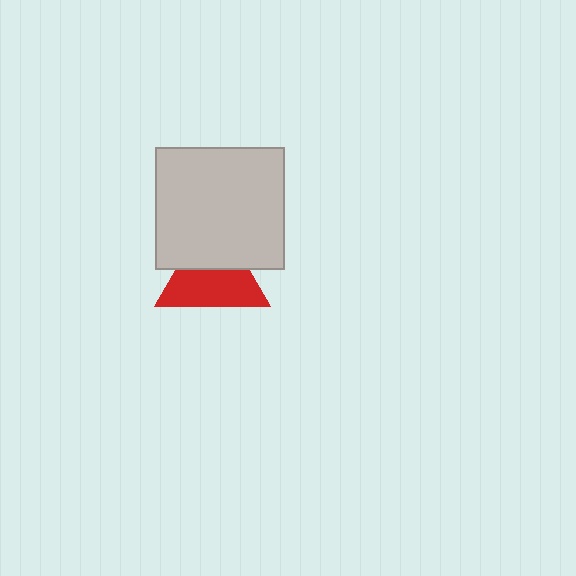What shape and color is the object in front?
The object in front is a light gray rectangle.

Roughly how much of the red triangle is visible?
About half of it is visible (roughly 61%).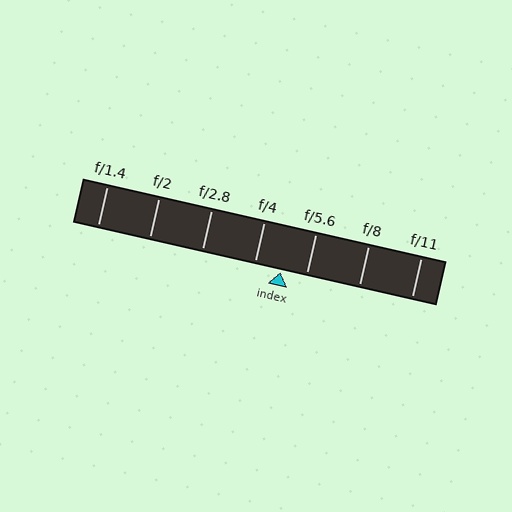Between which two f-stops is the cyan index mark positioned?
The index mark is between f/4 and f/5.6.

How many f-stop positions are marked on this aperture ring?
There are 7 f-stop positions marked.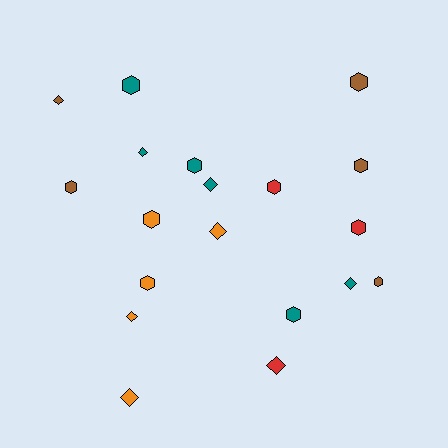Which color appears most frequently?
Teal, with 6 objects.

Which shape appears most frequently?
Hexagon, with 11 objects.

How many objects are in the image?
There are 19 objects.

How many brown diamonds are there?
There is 1 brown diamond.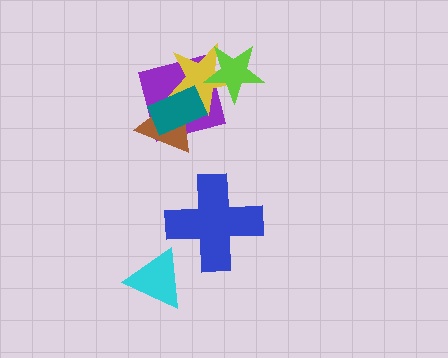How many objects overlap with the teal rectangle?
3 objects overlap with the teal rectangle.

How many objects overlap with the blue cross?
0 objects overlap with the blue cross.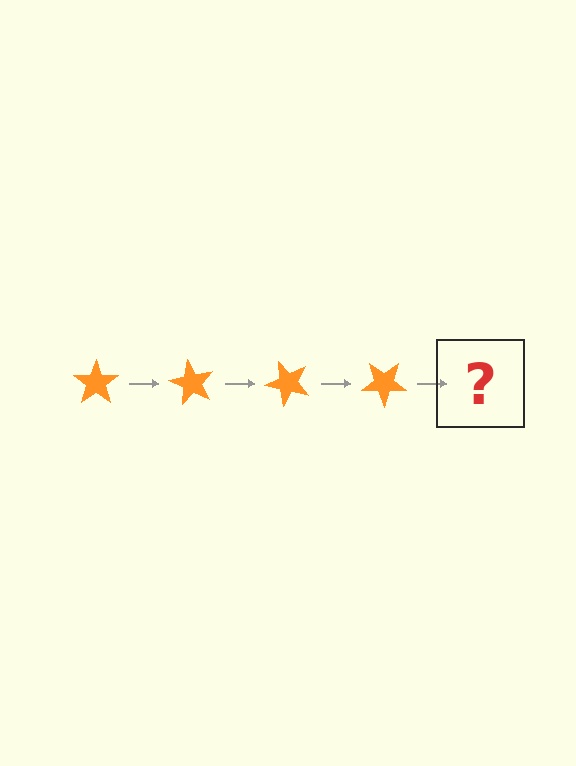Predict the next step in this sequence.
The next step is an orange star rotated 240 degrees.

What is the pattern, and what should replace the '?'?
The pattern is that the star rotates 60 degrees each step. The '?' should be an orange star rotated 240 degrees.